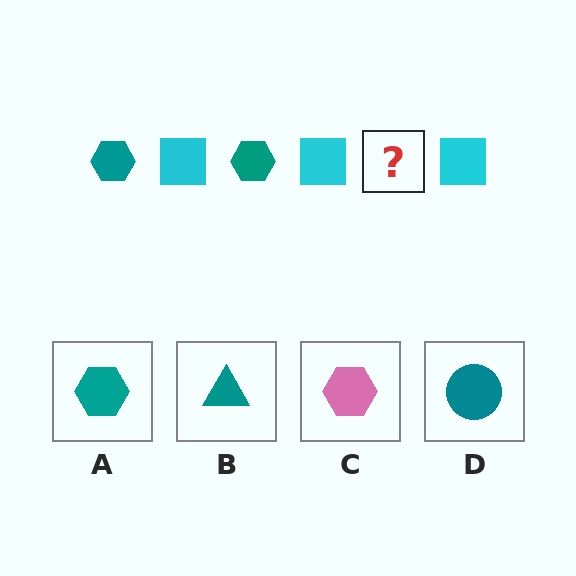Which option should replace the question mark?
Option A.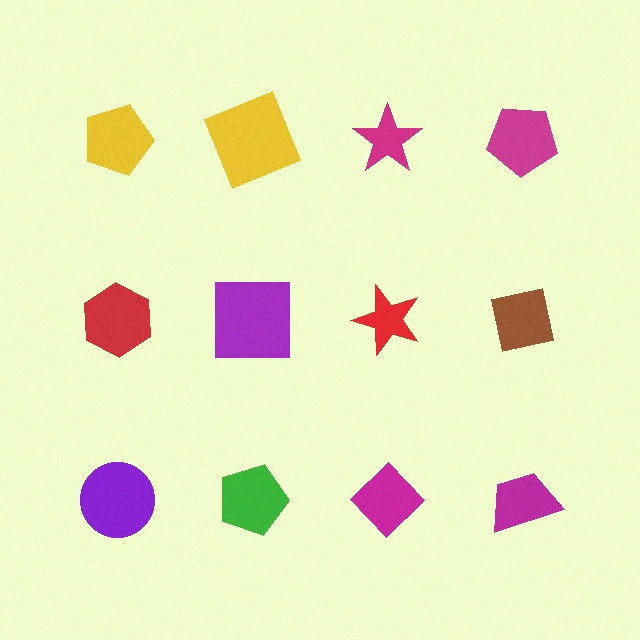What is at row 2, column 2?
A purple square.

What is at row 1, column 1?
A yellow pentagon.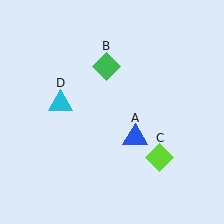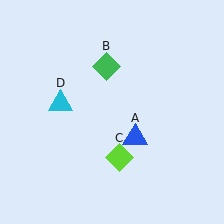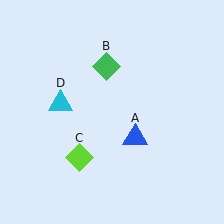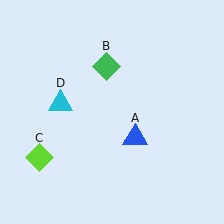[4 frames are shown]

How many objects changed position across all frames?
1 object changed position: lime diamond (object C).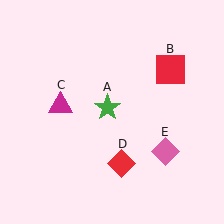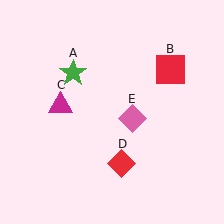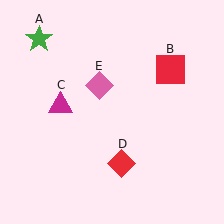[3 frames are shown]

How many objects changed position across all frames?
2 objects changed position: green star (object A), pink diamond (object E).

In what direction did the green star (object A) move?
The green star (object A) moved up and to the left.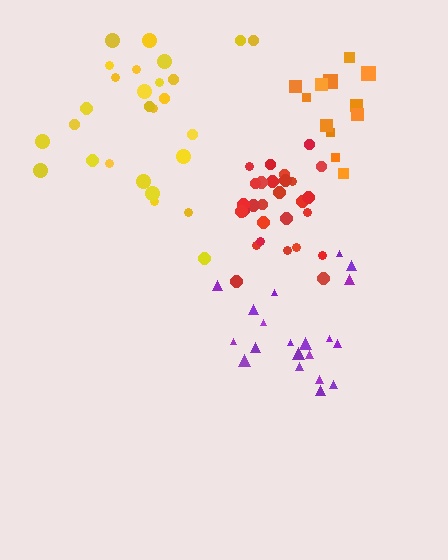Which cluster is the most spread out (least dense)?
Yellow.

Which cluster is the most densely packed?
Red.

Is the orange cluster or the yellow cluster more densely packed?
Orange.